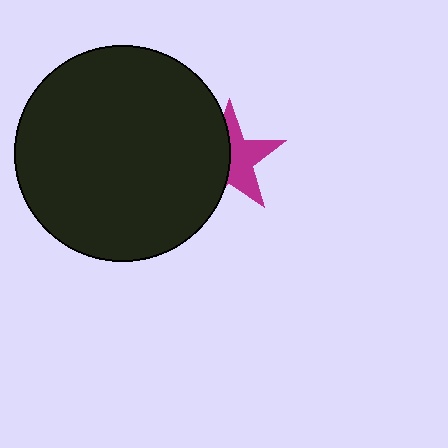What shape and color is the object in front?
The object in front is a black circle.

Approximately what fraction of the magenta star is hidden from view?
Roughly 48% of the magenta star is hidden behind the black circle.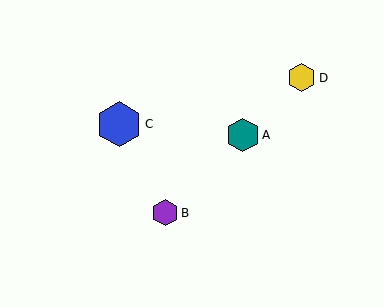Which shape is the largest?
The blue hexagon (labeled C) is the largest.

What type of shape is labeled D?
Shape D is a yellow hexagon.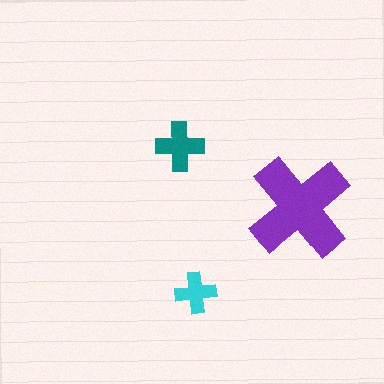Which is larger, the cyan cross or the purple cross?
The purple one.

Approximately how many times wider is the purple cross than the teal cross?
About 2 times wider.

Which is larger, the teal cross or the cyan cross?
The teal one.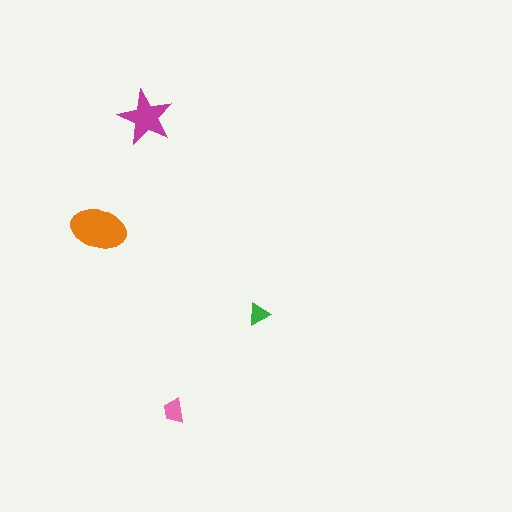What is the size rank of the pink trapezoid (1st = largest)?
3rd.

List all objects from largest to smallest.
The orange ellipse, the magenta star, the pink trapezoid, the green triangle.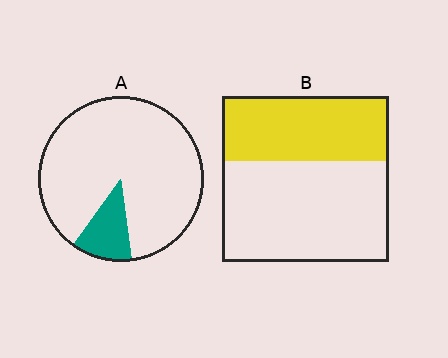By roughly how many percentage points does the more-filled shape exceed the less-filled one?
By roughly 25 percentage points (B over A).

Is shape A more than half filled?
No.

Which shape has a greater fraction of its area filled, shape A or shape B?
Shape B.